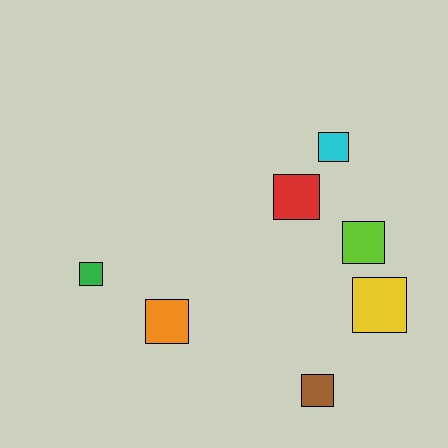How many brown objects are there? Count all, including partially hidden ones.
There is 1 brown object.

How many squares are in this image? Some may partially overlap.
There are 7 squares.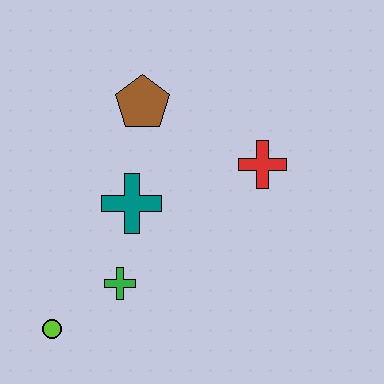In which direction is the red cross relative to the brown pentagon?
The red cross is to the right of the brown pentagon.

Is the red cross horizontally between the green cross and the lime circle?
No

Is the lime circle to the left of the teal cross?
Yes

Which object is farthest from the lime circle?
The red cross is farthest from the lime circle.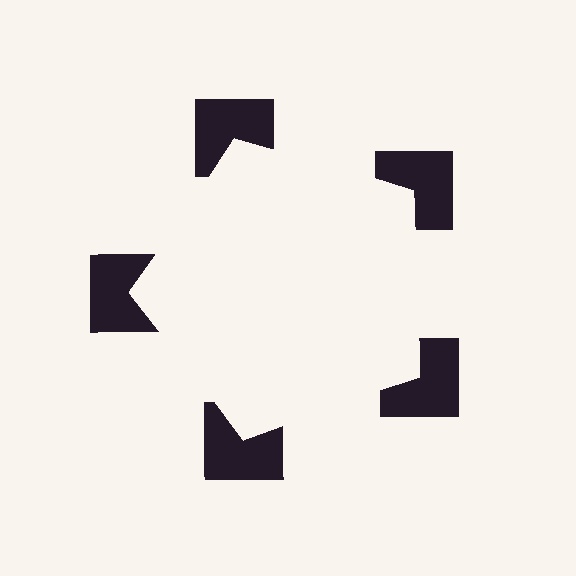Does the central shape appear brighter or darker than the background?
It typically appears slightly brighter than the background, even though no actual brightness change is drawn.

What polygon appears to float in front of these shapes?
An illusory pentagon — its edges are inferred from the aligned wedge cuts in the notched squares, not physically drawn.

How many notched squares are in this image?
There are 5 — one at each vertex of the illusory pentagon.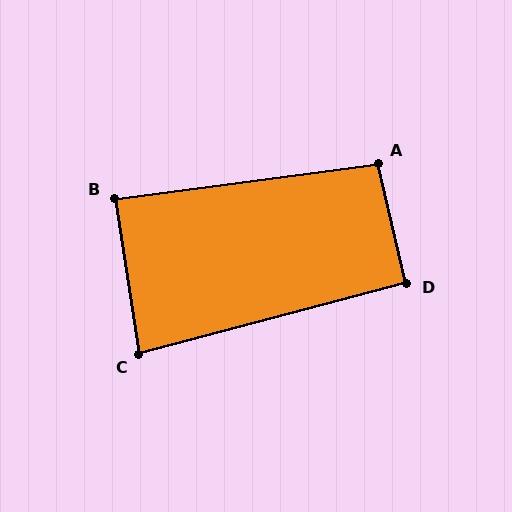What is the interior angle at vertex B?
Approximately 89 degrees (approximately right).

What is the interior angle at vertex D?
Approximately 91 degrees (approximately right).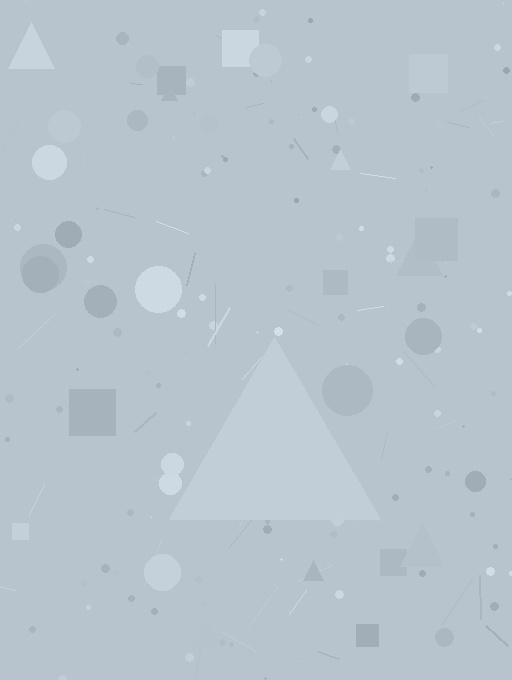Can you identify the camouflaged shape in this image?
The camouflaged shape is a triangle.